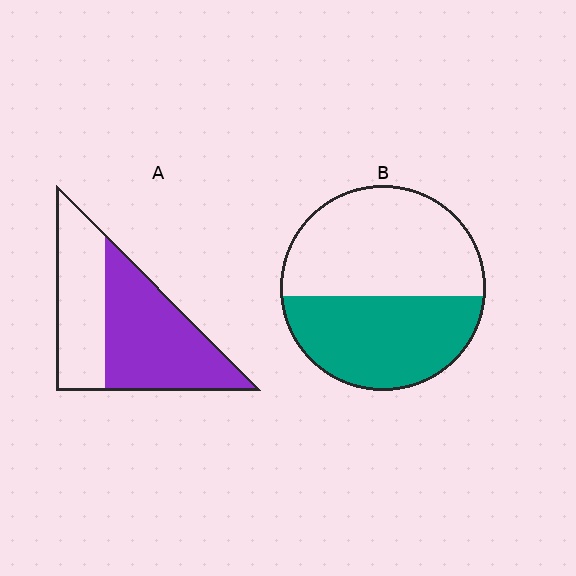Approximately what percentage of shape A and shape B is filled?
A is approximately 60% and B is approximately 45%.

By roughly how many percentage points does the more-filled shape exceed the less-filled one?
By roughly 15 percentage points (A over B).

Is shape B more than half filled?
No.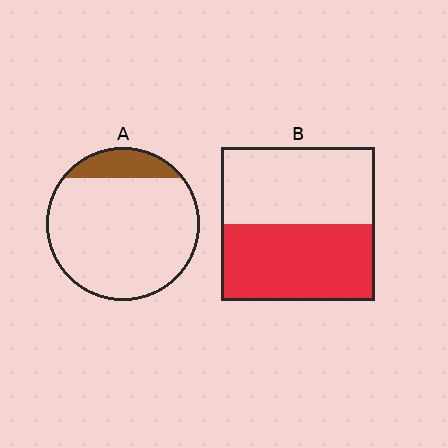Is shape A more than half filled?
No.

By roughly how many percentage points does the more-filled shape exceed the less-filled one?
By roughly 35 percentage points (B over A).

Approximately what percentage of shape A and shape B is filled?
A is approximately 15% and B is approximately 50%.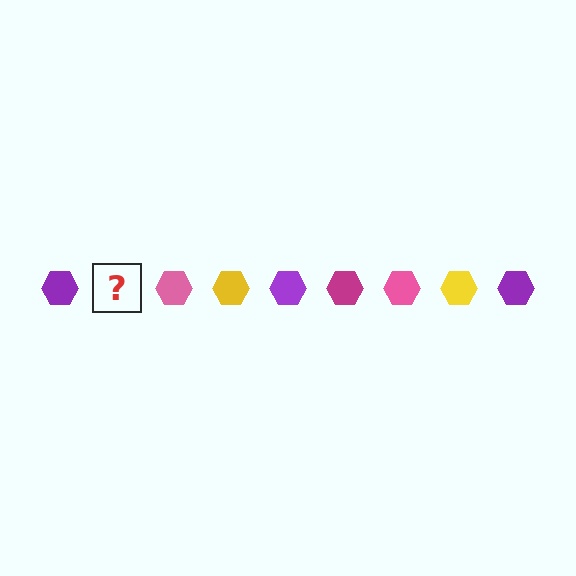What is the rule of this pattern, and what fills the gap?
The rule is that the pattern cycles through purple, magenta, pink, yellow hexagons. The gap should be filled with a magenta hexagon.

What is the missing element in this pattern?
The missing element is a magenta hexagon.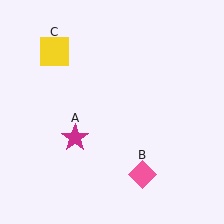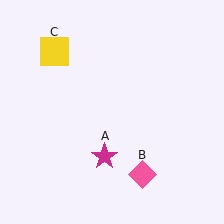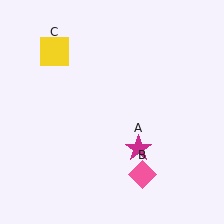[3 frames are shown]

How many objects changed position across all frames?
1 object changed position: magenta star (object A).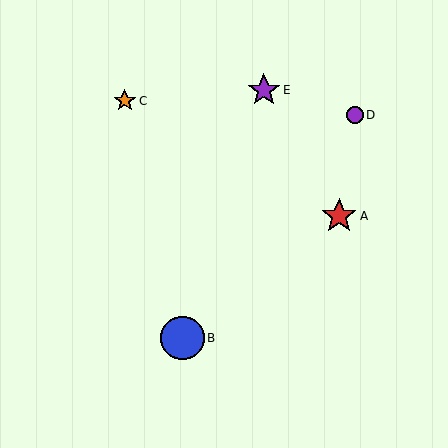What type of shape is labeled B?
Shape B is a blue circle.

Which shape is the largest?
The blue circle (labeled B) is the largest.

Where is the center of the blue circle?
The center of the blue circle is at (182, 338).